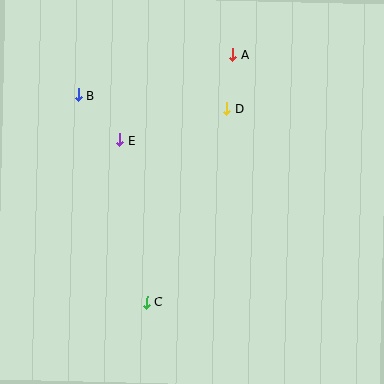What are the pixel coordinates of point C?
Point C is at (146, 302).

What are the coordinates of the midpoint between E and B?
The midpoint between E and B is at (99, 117).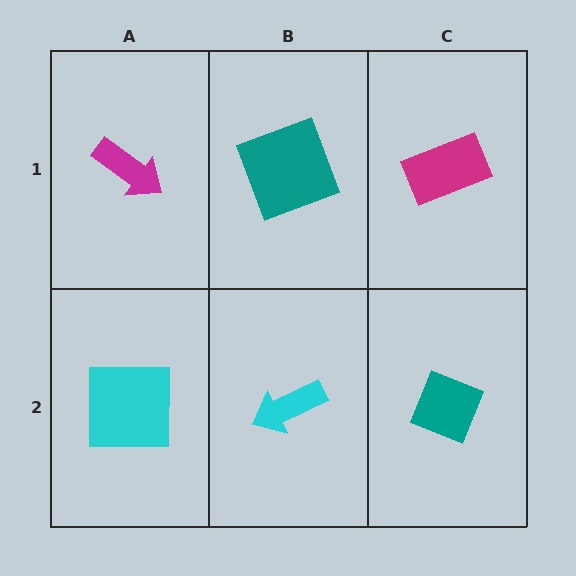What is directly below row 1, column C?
A teal diamond.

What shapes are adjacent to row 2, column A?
A magenta arrow (row 1, column A), a cyan arrow (row 2, column B).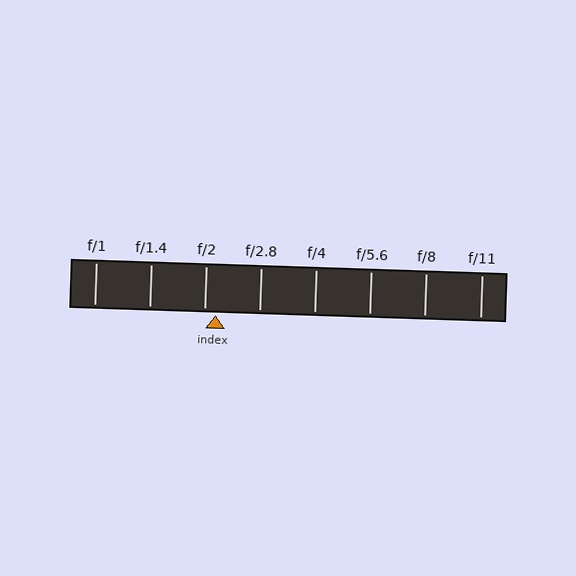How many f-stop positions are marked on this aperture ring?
There are 8 f-stop positions marked.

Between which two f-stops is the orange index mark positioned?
The index mark is between f/2 and f/2.8.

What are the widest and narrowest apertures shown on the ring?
The widest aperture shown is f/1 and the narrowest is f/11.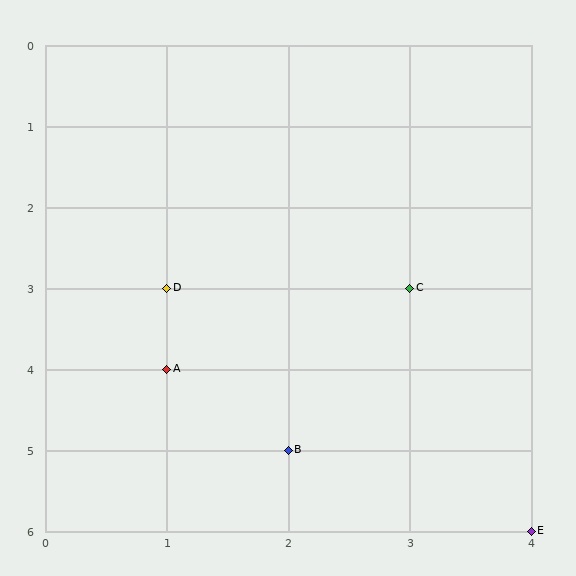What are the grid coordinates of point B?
Point B is at grid coordinates (2, 5).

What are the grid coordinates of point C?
Point C is at grid coordinates (3, 3).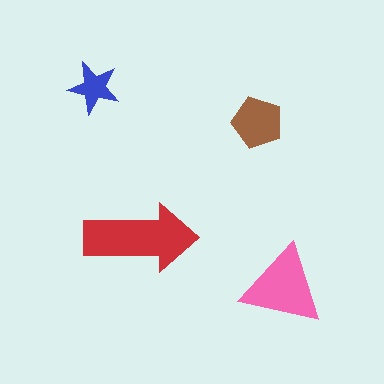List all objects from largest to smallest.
The red arrow, the pink triangle, the brown pentagon, the blue star.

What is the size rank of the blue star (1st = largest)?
4th.